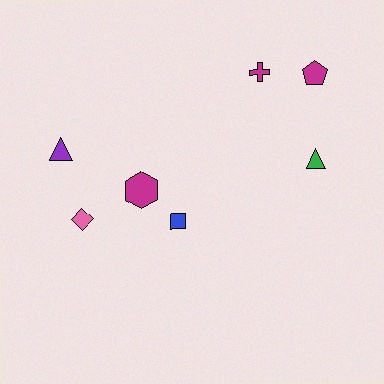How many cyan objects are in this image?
There are no cyan objects.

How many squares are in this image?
There is 1 square.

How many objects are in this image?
There are 7 objects.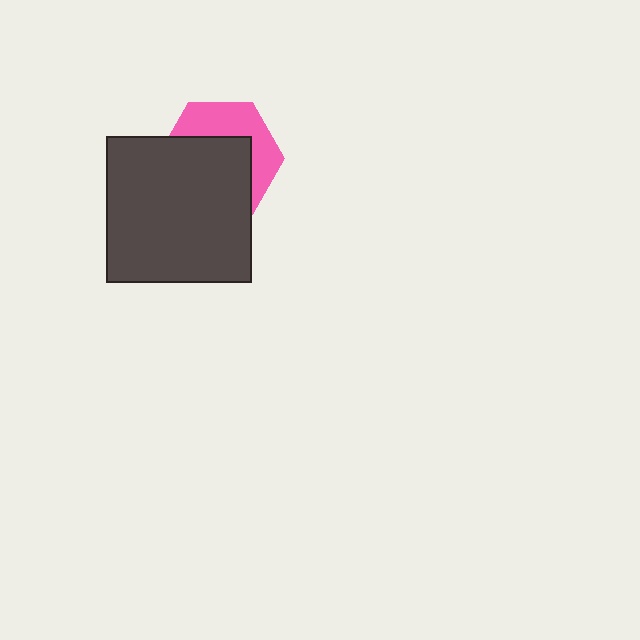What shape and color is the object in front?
The object in front is a dark gray square.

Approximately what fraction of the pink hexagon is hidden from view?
Roughly 60% of the pink hexagon is hidden behind the dark gray square.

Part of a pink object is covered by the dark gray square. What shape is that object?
It is a hexagon.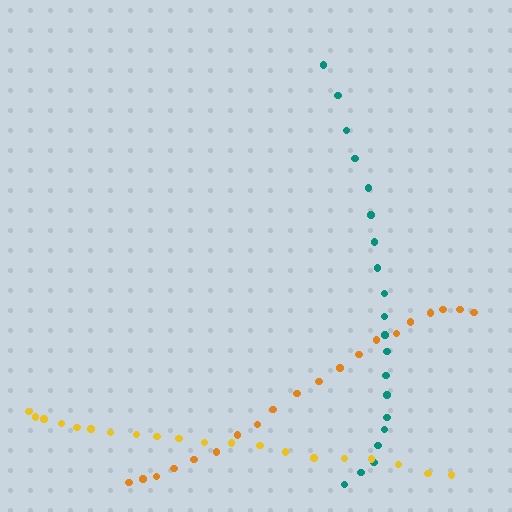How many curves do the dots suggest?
There are 3 distinct paths.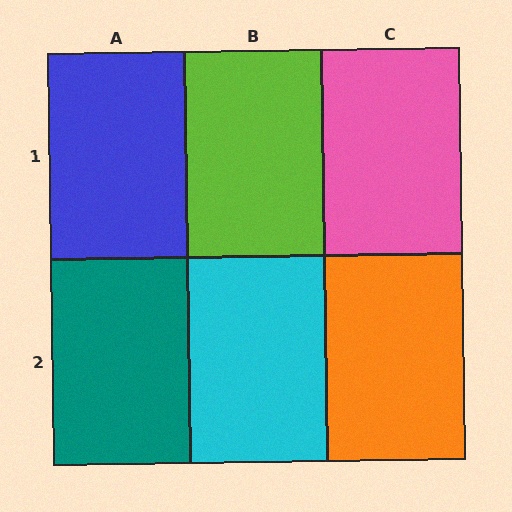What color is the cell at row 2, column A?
Teal.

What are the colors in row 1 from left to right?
Blue, lime, pink.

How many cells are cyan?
1 cell is cyan.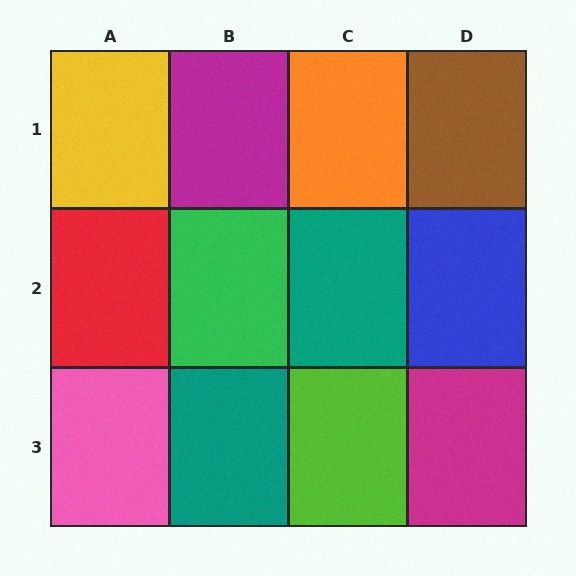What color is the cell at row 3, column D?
Magenta.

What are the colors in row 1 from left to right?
Yellow, magenta, orange, brown.